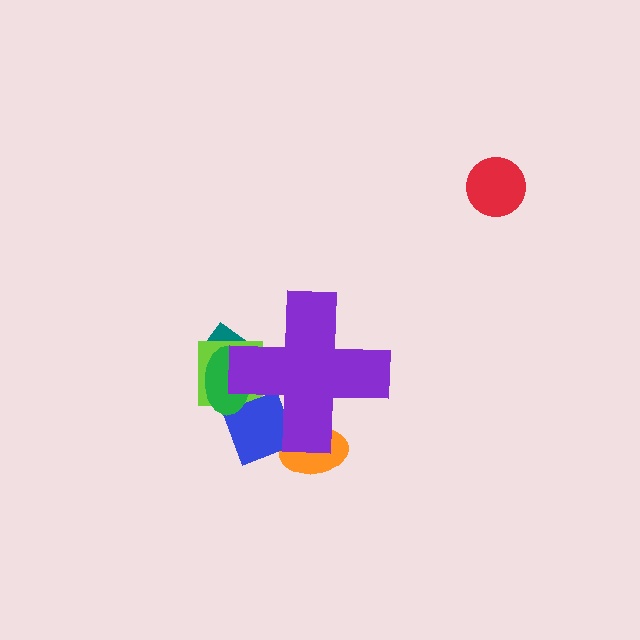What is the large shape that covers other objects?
A purple cross.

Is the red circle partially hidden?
No, the red circle is fully visible.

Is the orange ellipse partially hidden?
Yes, the orange ellipse is partially hidden behind the purple cross.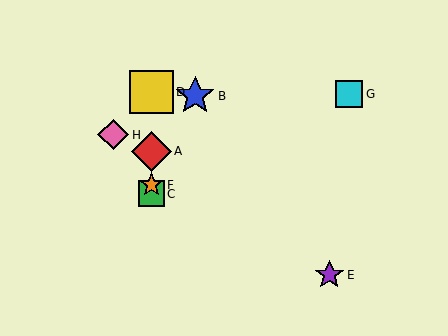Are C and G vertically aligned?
No, C is at x≈151 and G is at x≈349.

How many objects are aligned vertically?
4 objects (A, C, D, F) are aligned vertically.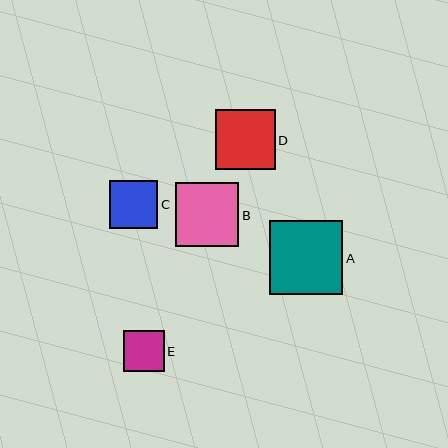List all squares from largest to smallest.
From largest to smallest: A, B, D, C, E.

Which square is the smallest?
Square E is the smallest with a size of approximately 41 pixels.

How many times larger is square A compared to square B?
Square A is approximately 1.2 times the size of square B.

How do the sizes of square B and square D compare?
Square B and square D are approximately the same size.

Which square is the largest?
Square A is the largest with a size of approximately 74 pixels.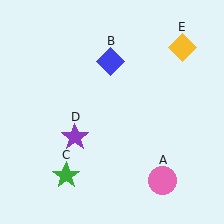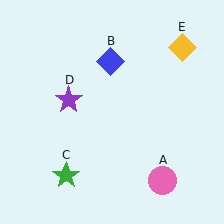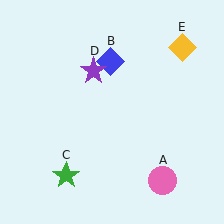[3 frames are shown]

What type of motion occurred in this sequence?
The purple star (object D) rotated clockwise around the center of the scene.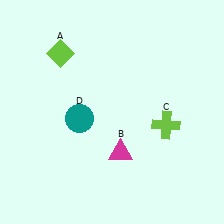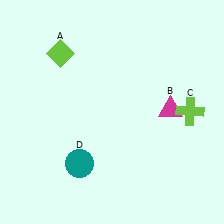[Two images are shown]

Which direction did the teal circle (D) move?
The teal circle (D) moved down.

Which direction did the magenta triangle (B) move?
The magenta triangle (B) moved right.